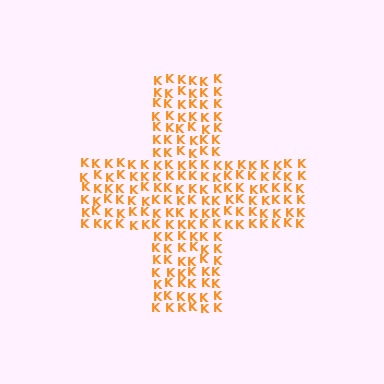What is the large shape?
The large shape is a cross.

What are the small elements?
The small elements are letter K's.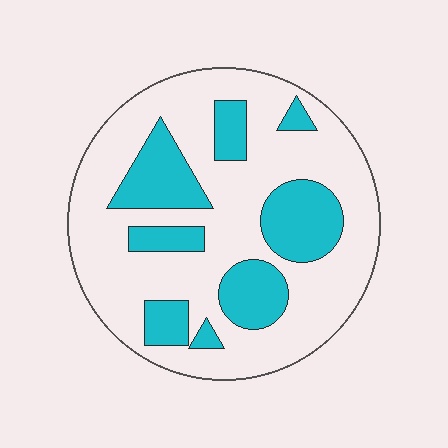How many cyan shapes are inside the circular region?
8.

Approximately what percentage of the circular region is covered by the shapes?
Approximately 30%.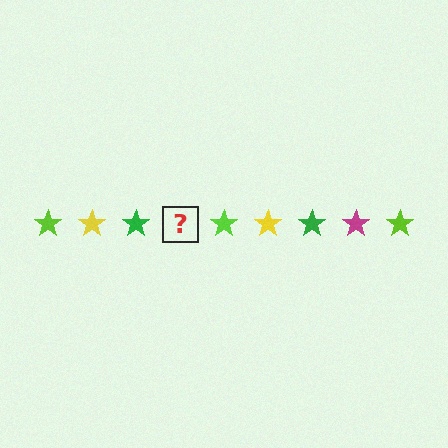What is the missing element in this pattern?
The missing element is a magenta star.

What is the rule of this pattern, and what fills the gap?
The rule is that the pattern cycles through lime, yellow, green, magenta stars. The gap should be filled with a magenta star.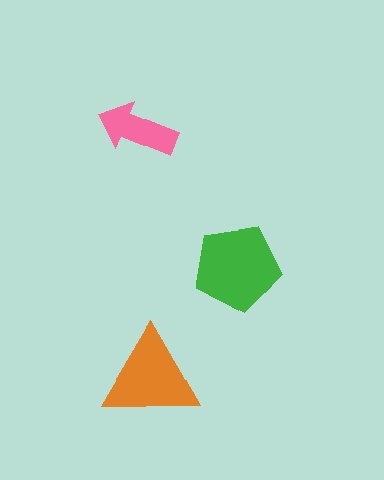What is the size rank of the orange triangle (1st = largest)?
2nd.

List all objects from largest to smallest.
The green pentagon, the orange triangle, the pink arrow.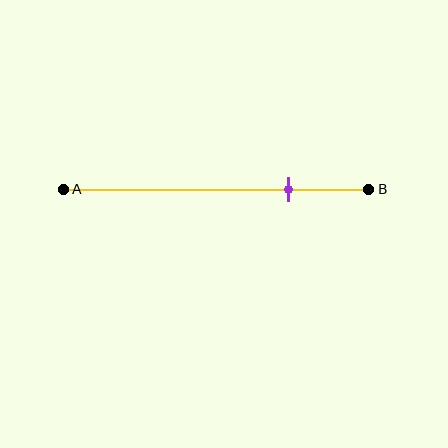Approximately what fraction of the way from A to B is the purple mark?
The purple mark is approximately 75% of the way from A to B.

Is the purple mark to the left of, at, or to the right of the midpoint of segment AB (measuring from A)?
The purple mark is to the right of the midpoint of segment AB.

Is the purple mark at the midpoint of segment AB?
No, the mark is at about 75% from A, not at the 50% midpoint.